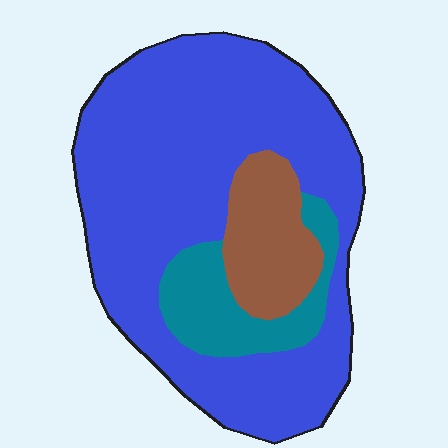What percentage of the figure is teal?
Teal takes up about one eighth (1/8) of the figure.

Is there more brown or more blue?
Blue.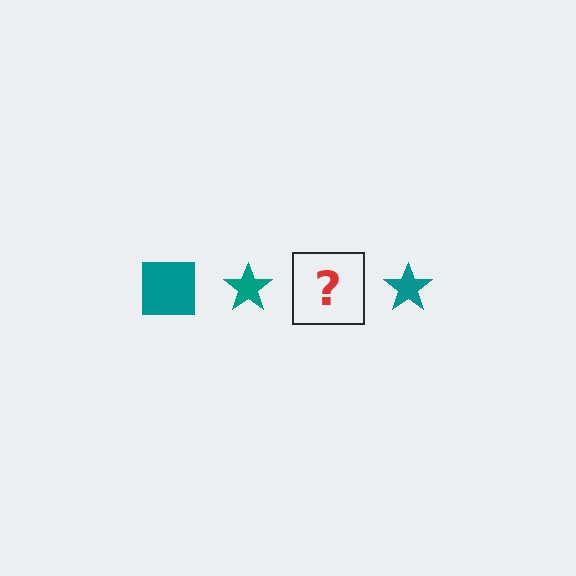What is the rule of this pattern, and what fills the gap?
The rule is that the pattern cycles through square, star shapes in teal. The gap should be filled with a teal square.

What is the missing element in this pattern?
The missing element is a teal square.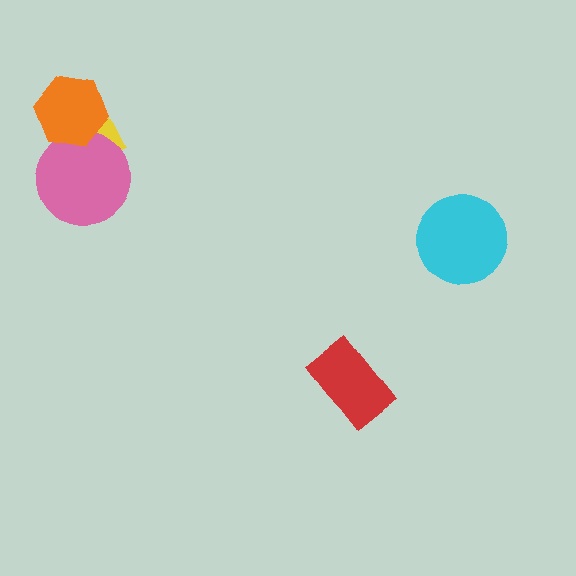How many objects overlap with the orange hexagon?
2 objects overlap with the orange hexagon.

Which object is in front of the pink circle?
The orange hexagon is in front of the pink circle.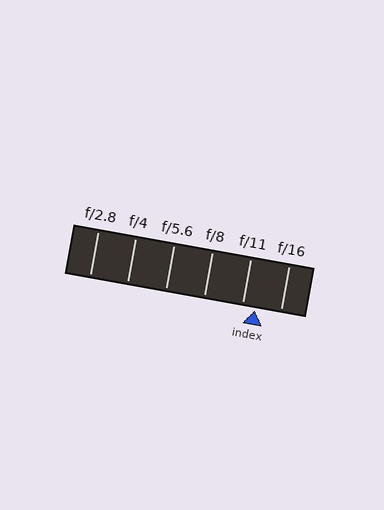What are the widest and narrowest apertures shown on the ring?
The widest aperture shown is f/2.8 and the narrowest is f/16.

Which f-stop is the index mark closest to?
The index mark is closest to f/11.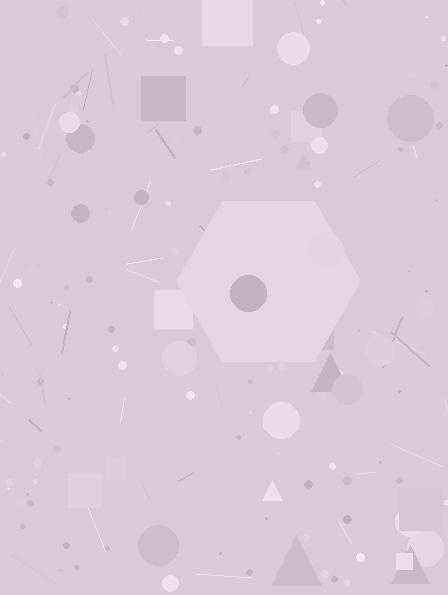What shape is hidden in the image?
A hexagon is hidden in the image.